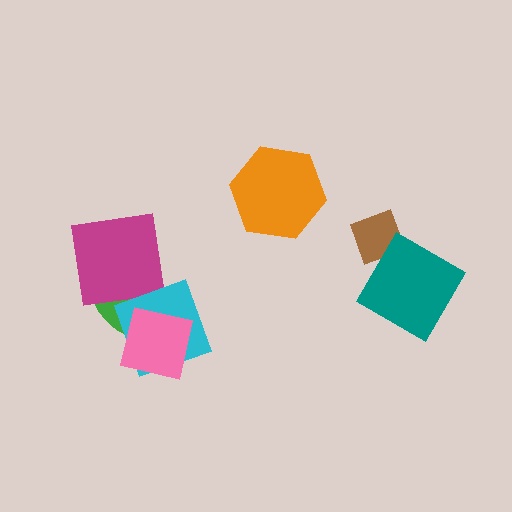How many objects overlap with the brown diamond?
1 object overlaps with the brown diamond.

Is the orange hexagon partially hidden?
No, no other shape covers it.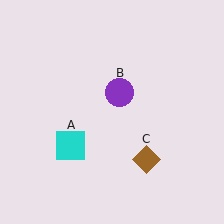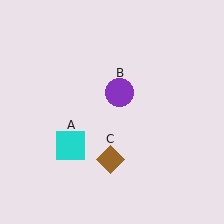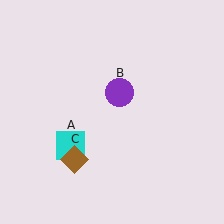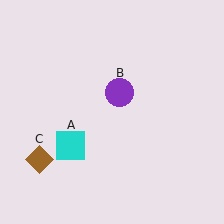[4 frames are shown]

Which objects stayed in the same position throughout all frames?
Cyan square (object A) and purple circle (object B) remained stationary.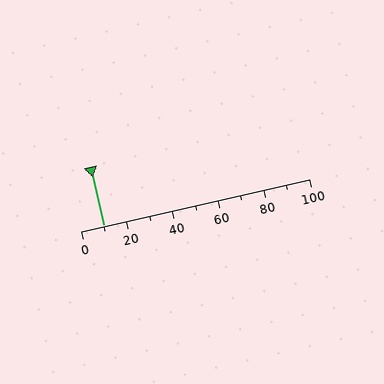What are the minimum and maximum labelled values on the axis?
The axis runs from 0 to 100.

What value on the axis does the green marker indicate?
The marker indicates approximately 10.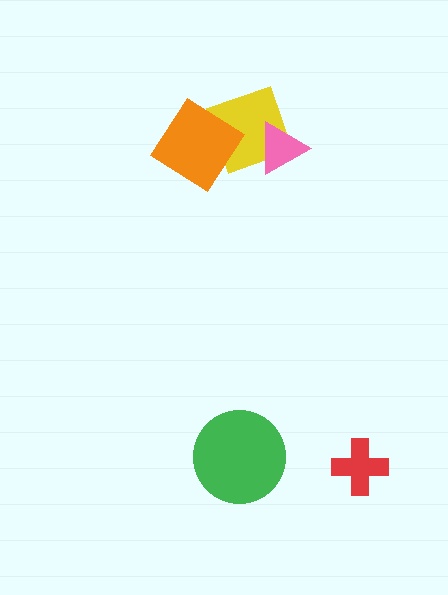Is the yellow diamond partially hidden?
Yes, it is partially covered by another shape.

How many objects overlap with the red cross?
0 objects overlap with the red cross.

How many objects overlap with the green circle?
0 objects overlap with the green circle.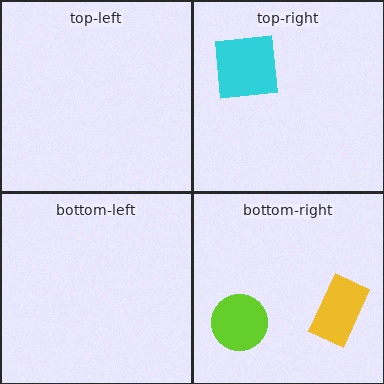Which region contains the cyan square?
The top-right region.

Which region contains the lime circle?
The bottom-right region.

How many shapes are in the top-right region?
1.